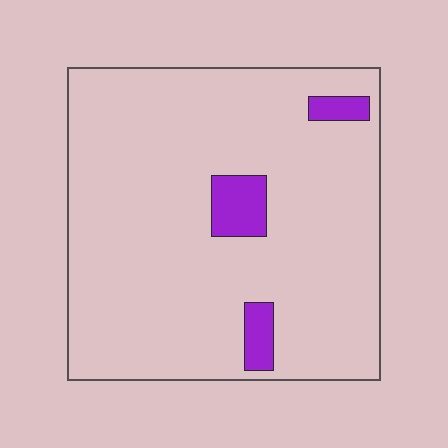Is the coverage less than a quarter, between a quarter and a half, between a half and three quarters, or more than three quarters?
Less than a quarter.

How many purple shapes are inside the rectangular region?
3.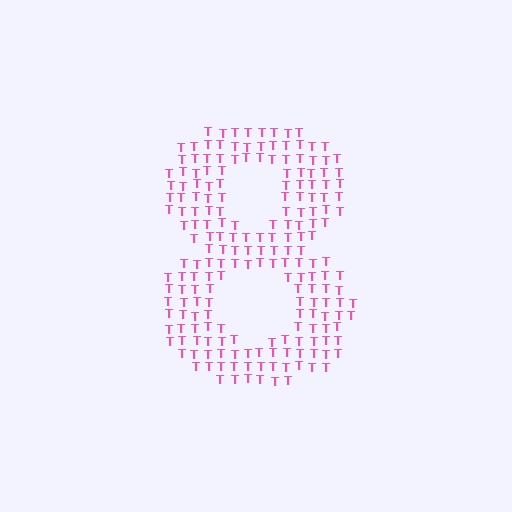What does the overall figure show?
The overall figure shows the digit 8.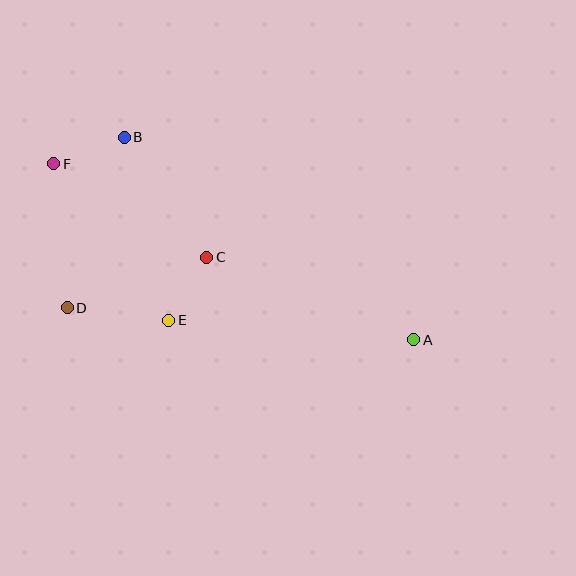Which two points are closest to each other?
Points C and E are closest to each other.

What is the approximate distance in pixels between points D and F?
The distance between D and F is approximately 145 pixels.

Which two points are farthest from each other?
Points A and F are farthest from each other.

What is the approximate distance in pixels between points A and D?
The distance between A and D is approximately 348 pixels.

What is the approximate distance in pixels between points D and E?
The distance between D and E is approximately 102 pixels.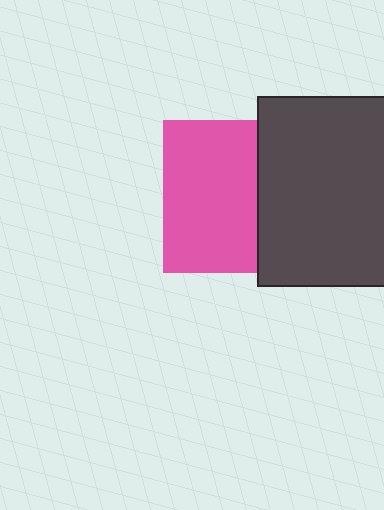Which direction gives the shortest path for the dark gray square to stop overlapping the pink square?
Moving right gives the shortest separation.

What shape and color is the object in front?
The object in front is a dark gray square.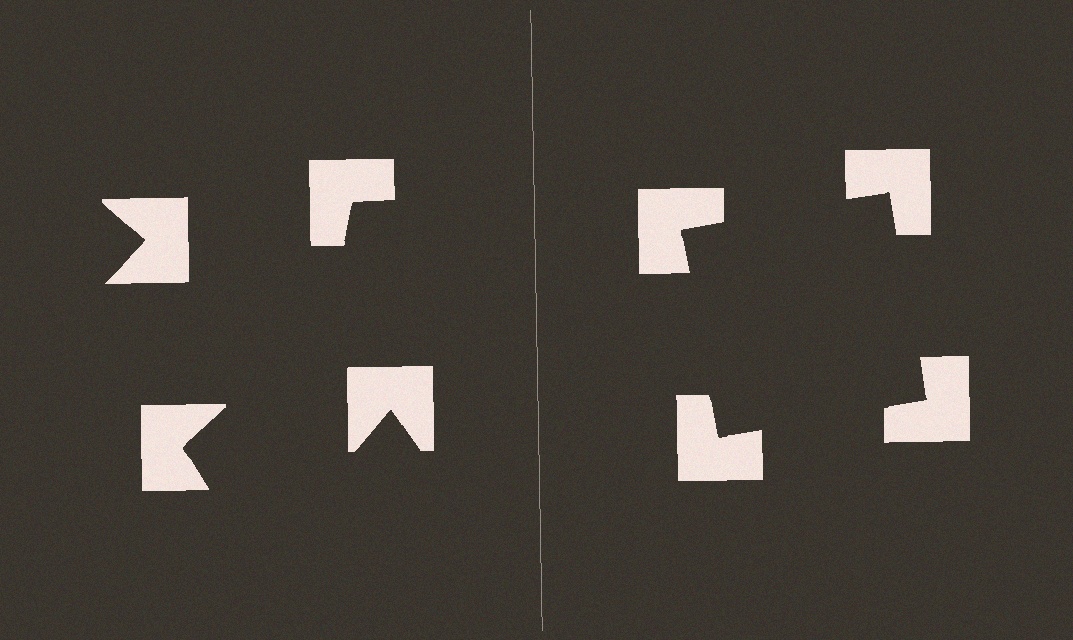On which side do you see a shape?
An illusory square appears on the right side. On the left side the wedge cuts are rotated, so no coherent shape forms.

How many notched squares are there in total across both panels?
8 — 4 on each side.